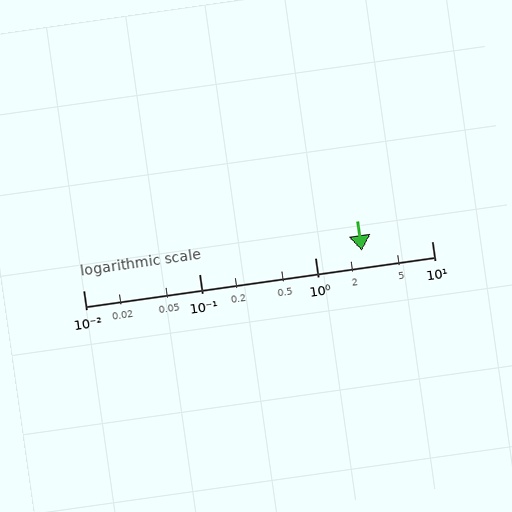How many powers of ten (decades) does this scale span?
The scale spans 3 decades, from 0.01 to 10.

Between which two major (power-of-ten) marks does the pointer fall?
The pointer is between 1 and 10.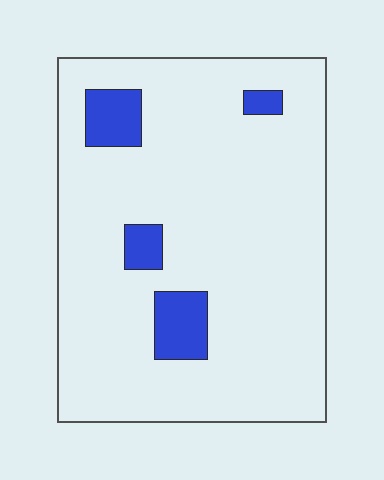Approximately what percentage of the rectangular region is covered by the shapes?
Approximately 10%.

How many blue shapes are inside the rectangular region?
4.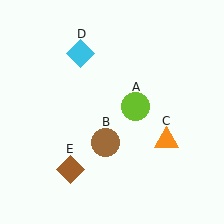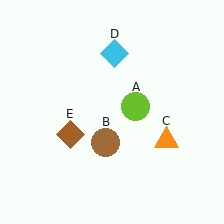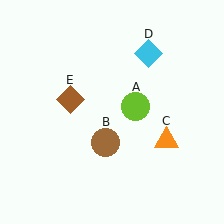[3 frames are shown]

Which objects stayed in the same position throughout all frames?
Lime circle (object A) and brown circle (object B) and orange triangle (object C) remained stationary.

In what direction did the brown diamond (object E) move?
The brown diamond (object E) moved up.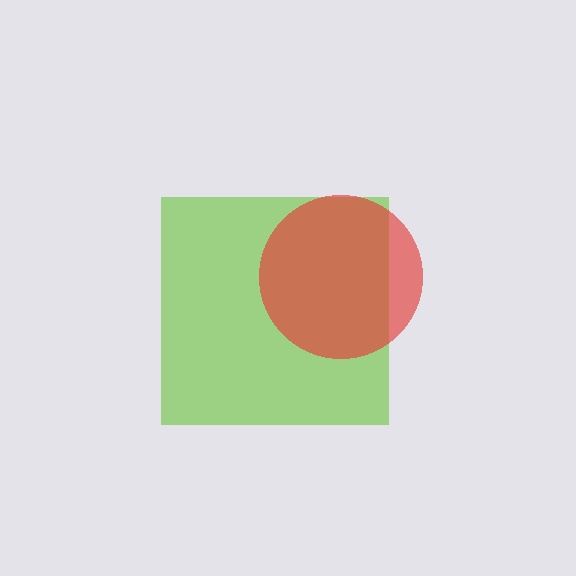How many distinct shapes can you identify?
There are 2 distinct shapes: a lime square, a red circle.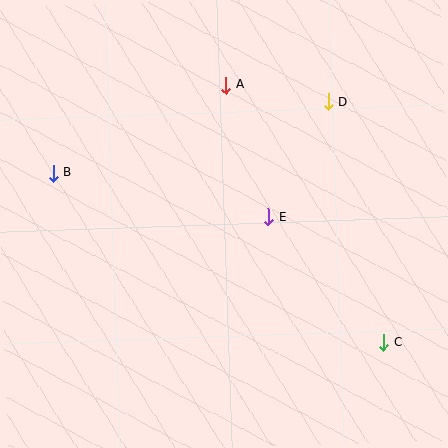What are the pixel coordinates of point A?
Point A is at (226, 85).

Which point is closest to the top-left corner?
Point B is closest to the top-left corner.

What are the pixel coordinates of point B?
Point B is at (53, 173).